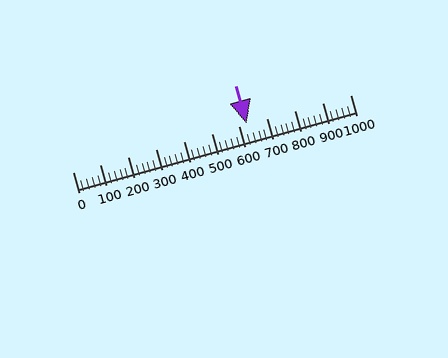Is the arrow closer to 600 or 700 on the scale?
The arrow is closer to 600.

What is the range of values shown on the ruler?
The ruler shows values from 0 to 1000.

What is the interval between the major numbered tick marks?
The major tick marks are spaced 100 units apart.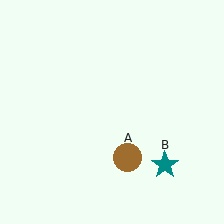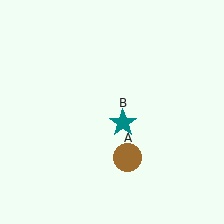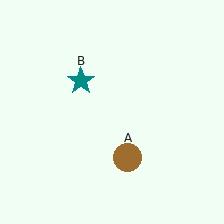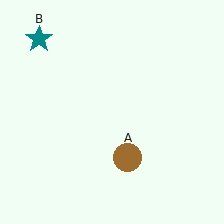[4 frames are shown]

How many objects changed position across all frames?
1 object changed position: teal star (object B).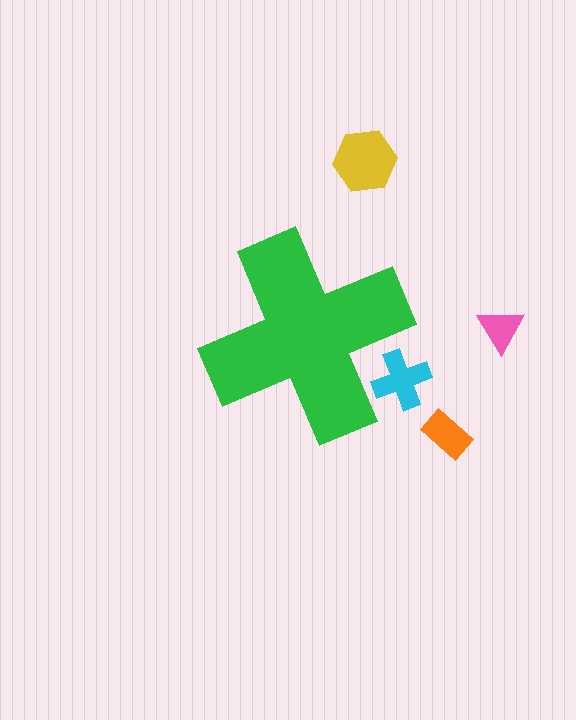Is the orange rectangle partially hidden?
No, the orange rectangle is fully visible.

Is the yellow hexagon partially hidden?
No, the yellow hexagon is fully visible.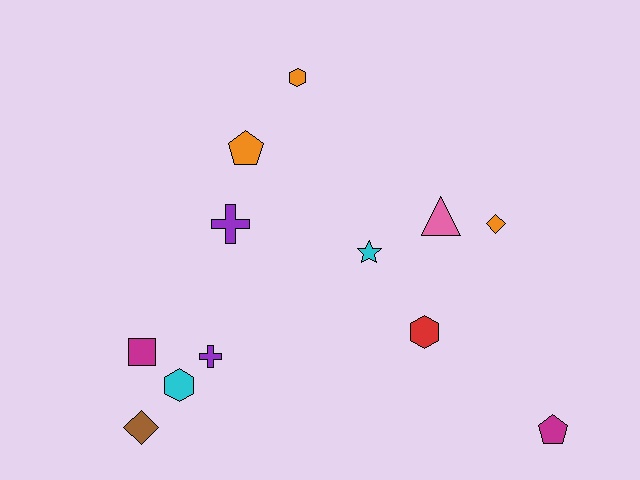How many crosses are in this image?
There are 2 crosses.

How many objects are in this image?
There are 12 objects.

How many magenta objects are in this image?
There are 2 magenta objects.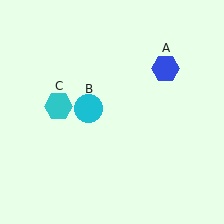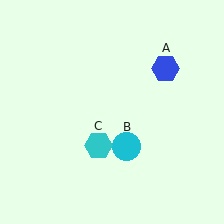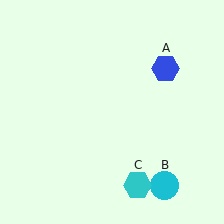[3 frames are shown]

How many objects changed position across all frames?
2 objects changed position: cyan circle (object B), cyan hexagon (object C).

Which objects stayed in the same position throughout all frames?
Blue hexagon (object A) remained stationary.